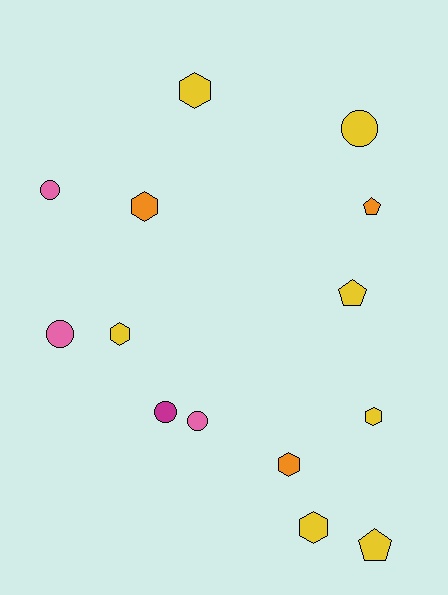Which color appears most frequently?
Yellow, with 7 objects.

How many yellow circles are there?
There is 1 yellow circle.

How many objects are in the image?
There are 14 objects.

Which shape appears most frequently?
Hexagon, with 6 objects.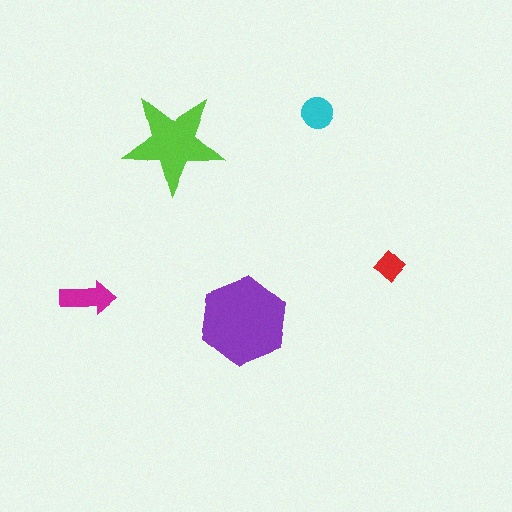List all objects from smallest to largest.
The red diamond, the cyan circle, the magenta arrow, the lime star, the purple hexagon.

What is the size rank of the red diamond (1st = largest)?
5th.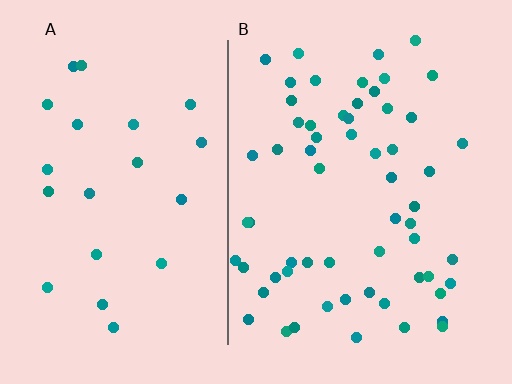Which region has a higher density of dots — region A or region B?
B (the right).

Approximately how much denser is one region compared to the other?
Approximately 2.7× — region B over region A.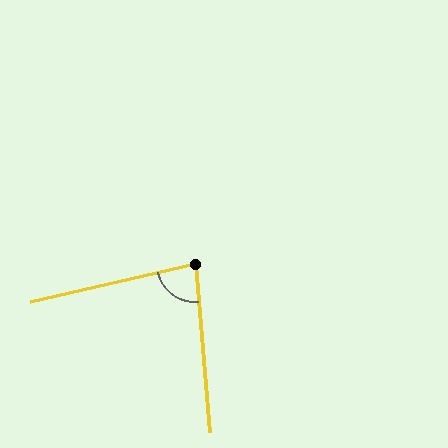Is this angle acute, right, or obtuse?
It is acute.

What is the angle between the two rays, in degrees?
Approximately 82 degrees.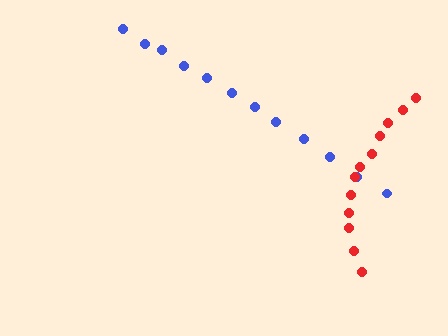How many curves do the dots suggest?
There are 2 distinct paths.